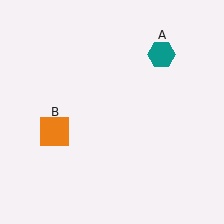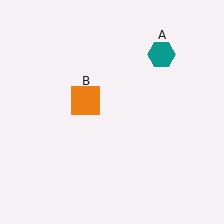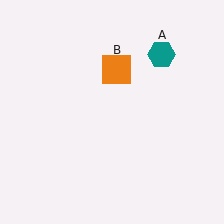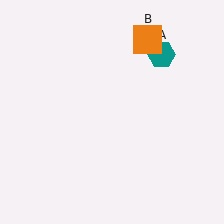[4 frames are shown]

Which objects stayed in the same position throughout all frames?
Teal hexagon (object A) remained stationary.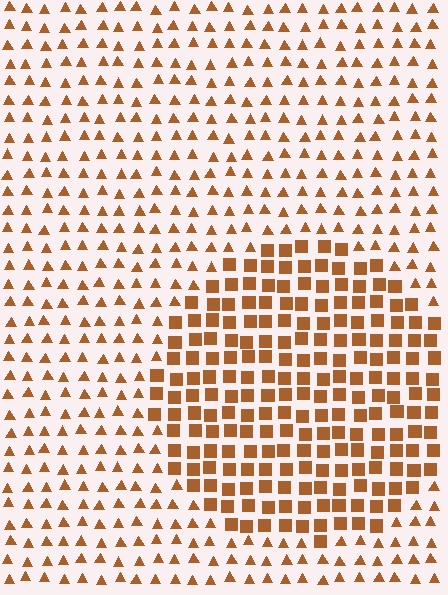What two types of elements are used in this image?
The image uses squares inside the circle region and triangles outside it.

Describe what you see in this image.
The image is filled with small brown elements arranged in a uniform grid. A circle-shaped region contains squares, while the surrounding area contains triangles. The boundary is defined purely by the change in element shape.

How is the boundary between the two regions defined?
The boundary is defined by a change in element shape: squares inside vs. triangles outside. All elements share the same color and spacing.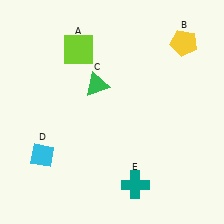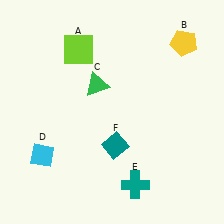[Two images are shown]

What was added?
A teal diamond (F) was added in Image 2.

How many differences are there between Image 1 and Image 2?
There is 1 difference between the two images.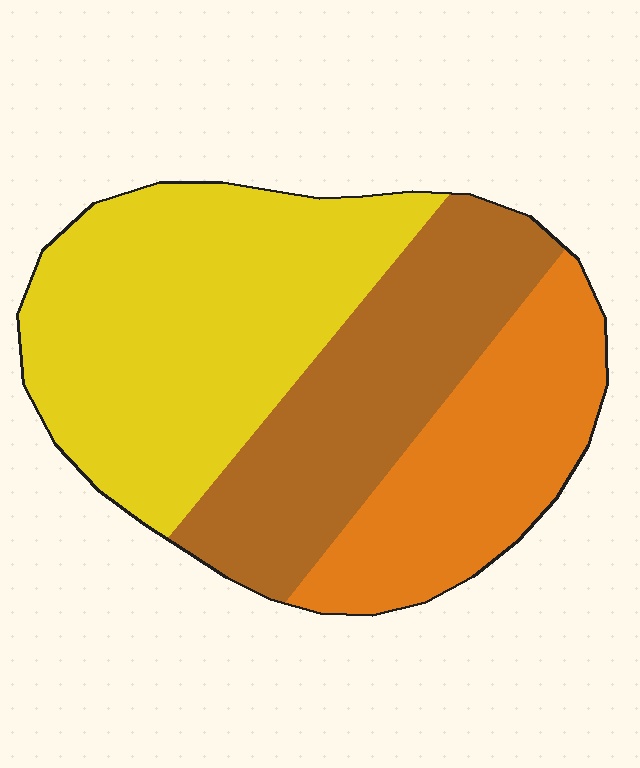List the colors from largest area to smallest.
From largest to smallest: yellow, brown, orange.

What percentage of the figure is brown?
Brown covers roughly 30% of the figure.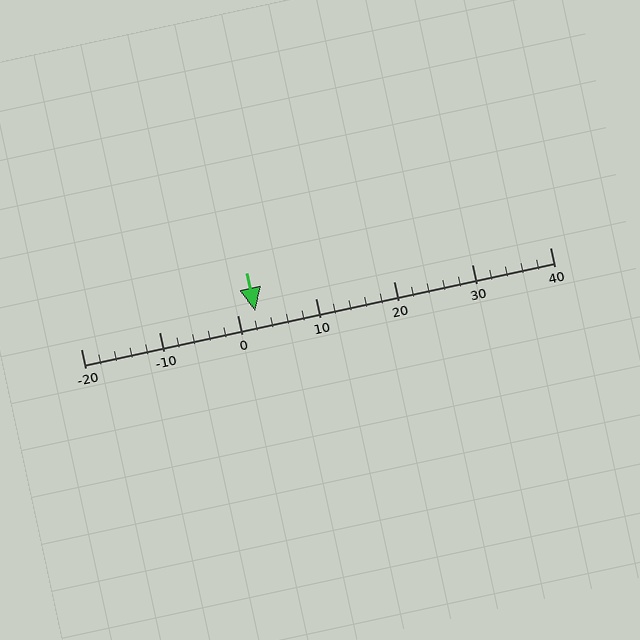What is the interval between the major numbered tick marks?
The major tick marks are spaced 10 units apart.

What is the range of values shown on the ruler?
The ruler shows values from -20 to 40.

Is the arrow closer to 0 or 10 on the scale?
The arrow is closer to 0.